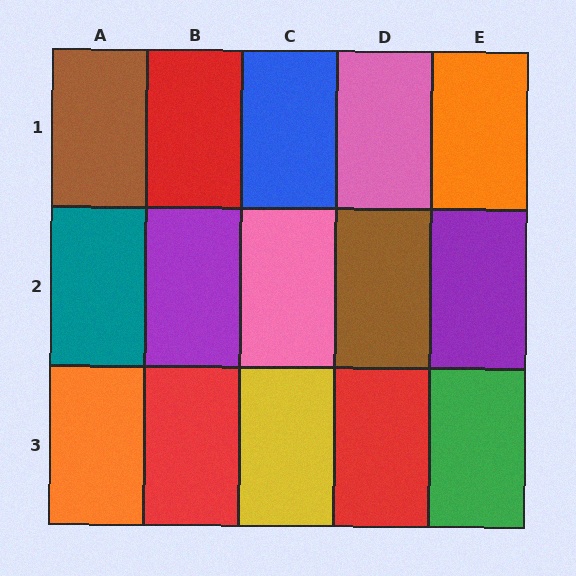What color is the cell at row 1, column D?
Pink.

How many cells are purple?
2 cells are purple.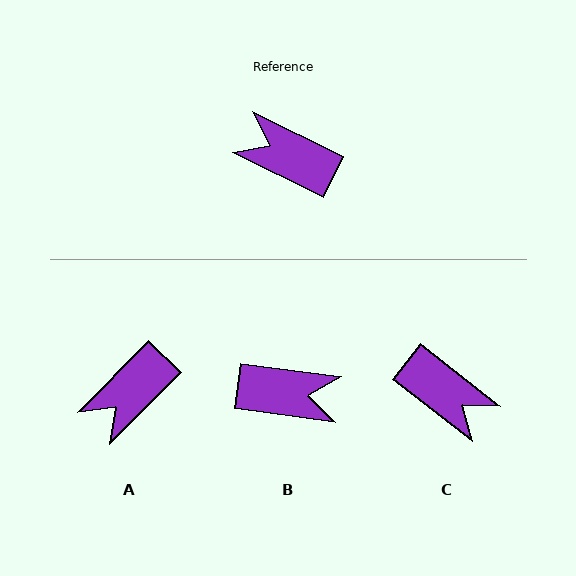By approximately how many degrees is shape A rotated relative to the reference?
Approximately 71 degrees counter-clockwise.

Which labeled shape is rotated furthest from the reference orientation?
C, about 168 degrees away.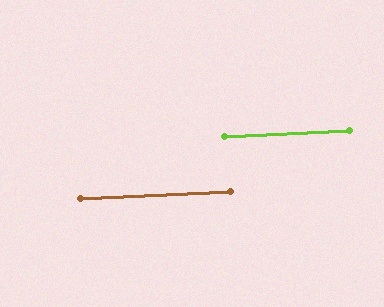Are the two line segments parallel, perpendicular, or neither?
Parallel — their directions differ by only 0.1°.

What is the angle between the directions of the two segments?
Approximately 0 degrees.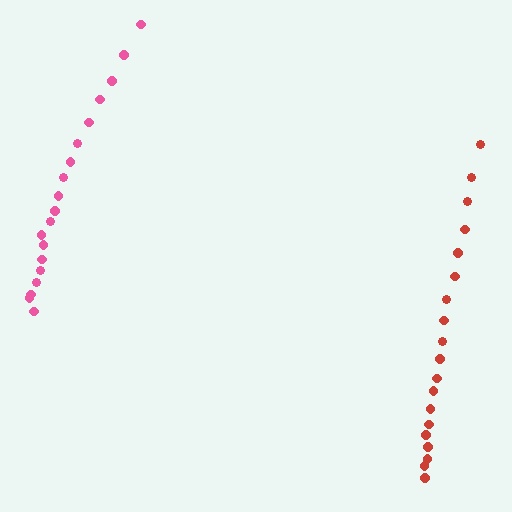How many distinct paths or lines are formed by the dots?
There are 2 distinct paths.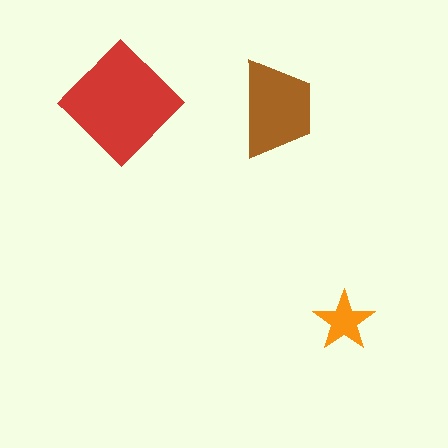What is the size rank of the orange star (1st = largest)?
3rd.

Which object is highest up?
The red diamond is topmost.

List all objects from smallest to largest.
The orange star, the brown trapezoid, the red diamond.